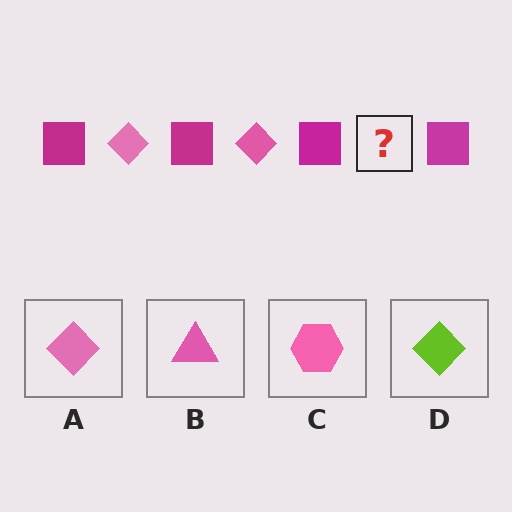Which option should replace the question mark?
Option A.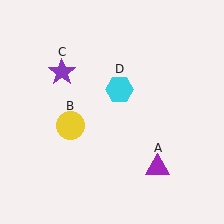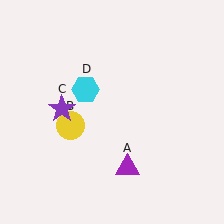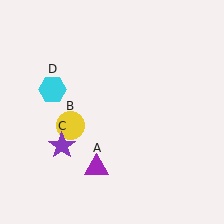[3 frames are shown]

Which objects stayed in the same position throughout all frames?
Yellow circle (object B) remained stationary.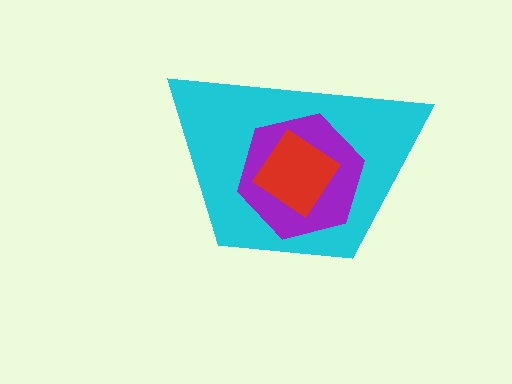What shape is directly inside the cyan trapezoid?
The purple hexagon.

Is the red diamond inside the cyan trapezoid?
Yes.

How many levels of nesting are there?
3.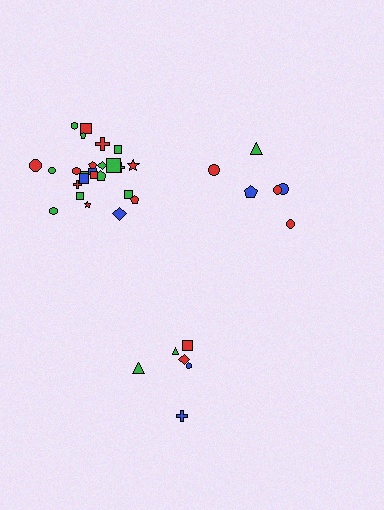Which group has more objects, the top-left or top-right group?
The top-left group.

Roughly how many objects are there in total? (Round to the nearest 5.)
Roughly 35 objects in total.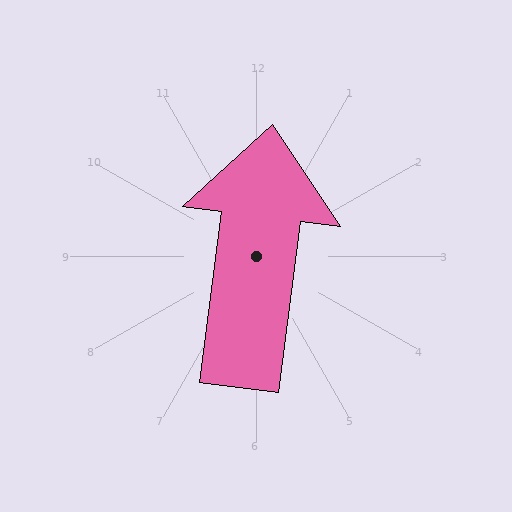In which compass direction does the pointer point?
North.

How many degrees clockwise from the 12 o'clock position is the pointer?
Approximately 7 degrees.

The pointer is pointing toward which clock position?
Roughly 12 o'clock.